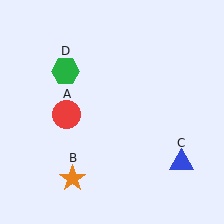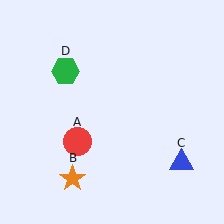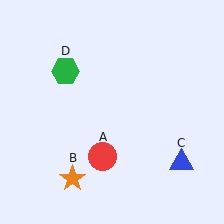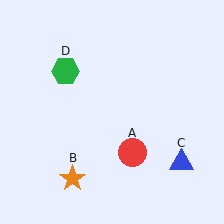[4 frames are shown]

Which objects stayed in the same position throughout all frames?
Orange star (object B) and blue triangle (object C) and green hexagon (object D) remained stationary.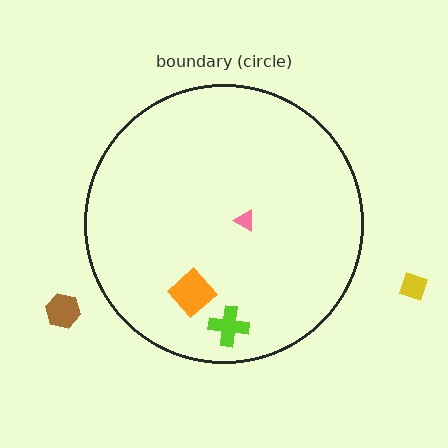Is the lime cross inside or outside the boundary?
Inside.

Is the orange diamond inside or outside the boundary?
Inside.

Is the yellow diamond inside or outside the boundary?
Outside.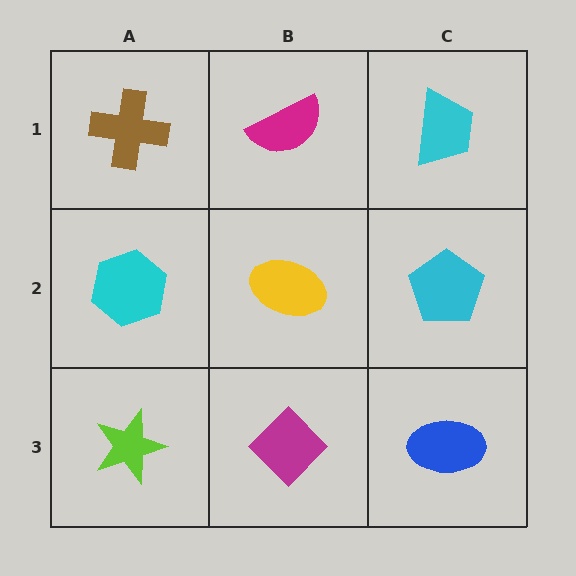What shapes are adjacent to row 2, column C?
A cyan trapezoid (row 1, column C), a blue ellipse (row 3, column C), a yellow ellipse (row 2, column B).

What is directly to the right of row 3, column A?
A magenta diamond.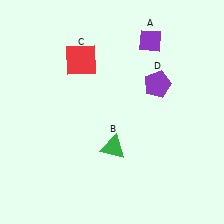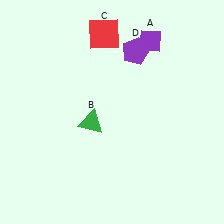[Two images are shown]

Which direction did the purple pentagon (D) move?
The purple pentagon (D) moved up.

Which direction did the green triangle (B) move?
The green triangle (B) moved up.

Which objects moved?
The objects that moved are: the green triangle (B), the red square (C), the purple pentagon (D).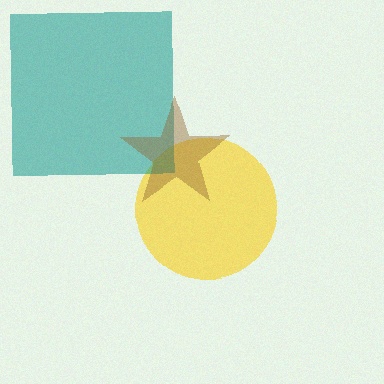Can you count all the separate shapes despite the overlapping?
Yes, there are 3 separate shapes.